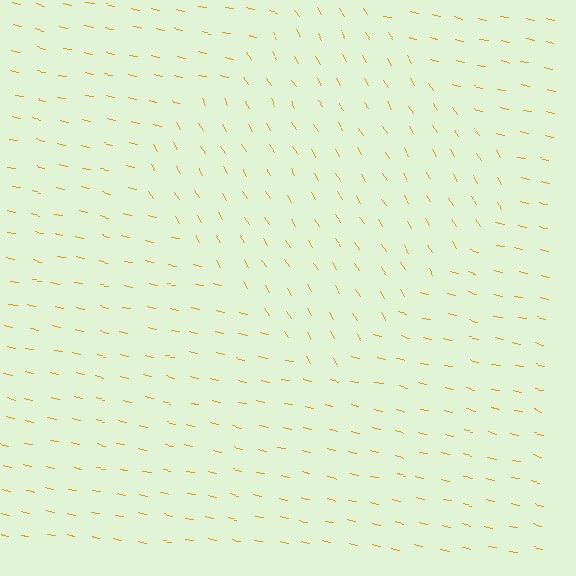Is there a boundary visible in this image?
Yes, there is a texture boundary formed by a change in line orientation.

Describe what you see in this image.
The image is filled with small orange line segments. A diamond region in the image has lines oriented differently from the surrounding lines, creating a visible texture boundary.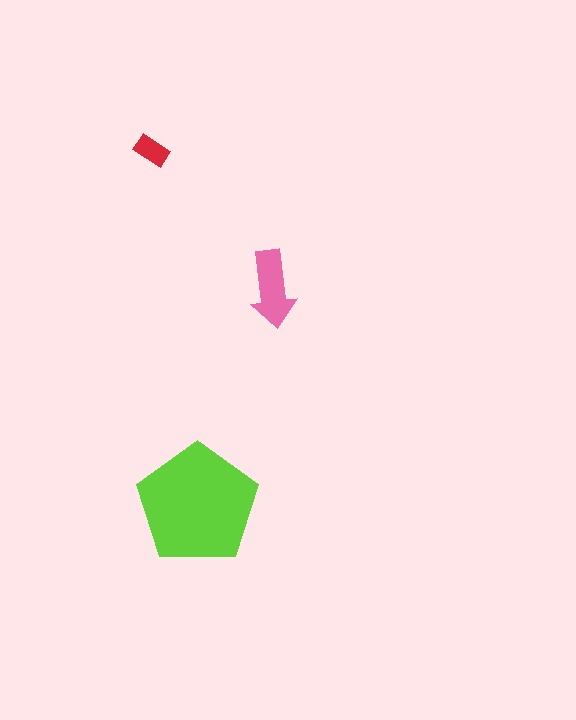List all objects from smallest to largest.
The red rectangle, the pink arrow, the lime pentagon.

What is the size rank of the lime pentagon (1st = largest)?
1st.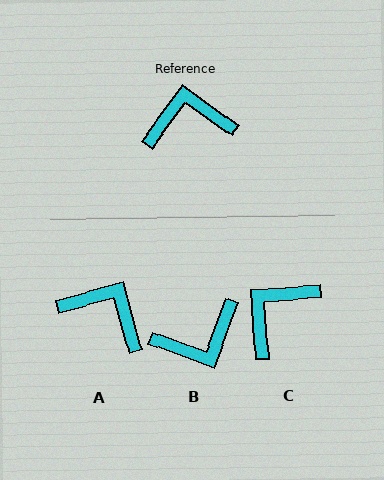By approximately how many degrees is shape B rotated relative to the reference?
Approximately 165 degrees clockwise.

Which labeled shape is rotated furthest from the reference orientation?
B, about 165 degrees away.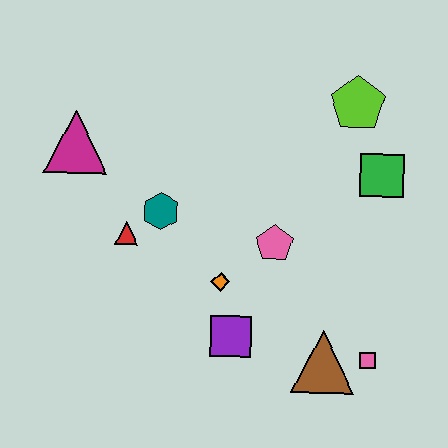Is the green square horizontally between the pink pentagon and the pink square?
No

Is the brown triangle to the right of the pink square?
No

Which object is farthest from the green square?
The magenta triangle is farthest from the green square.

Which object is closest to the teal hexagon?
The red triangle is closest to the teal hexagon.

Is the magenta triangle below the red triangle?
No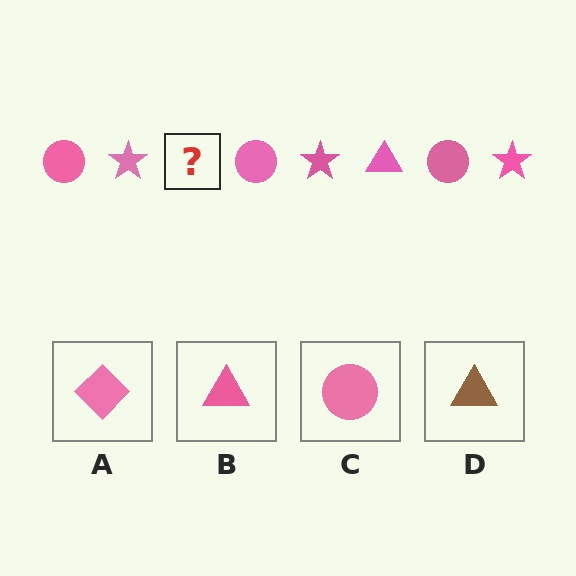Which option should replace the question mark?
Option B.